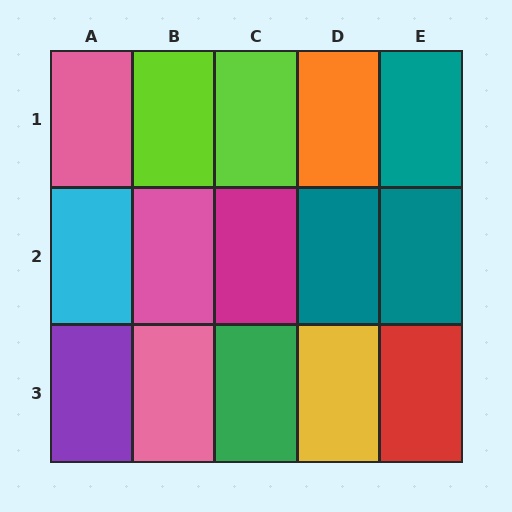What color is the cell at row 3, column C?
Green.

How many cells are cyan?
1 cell is cyan.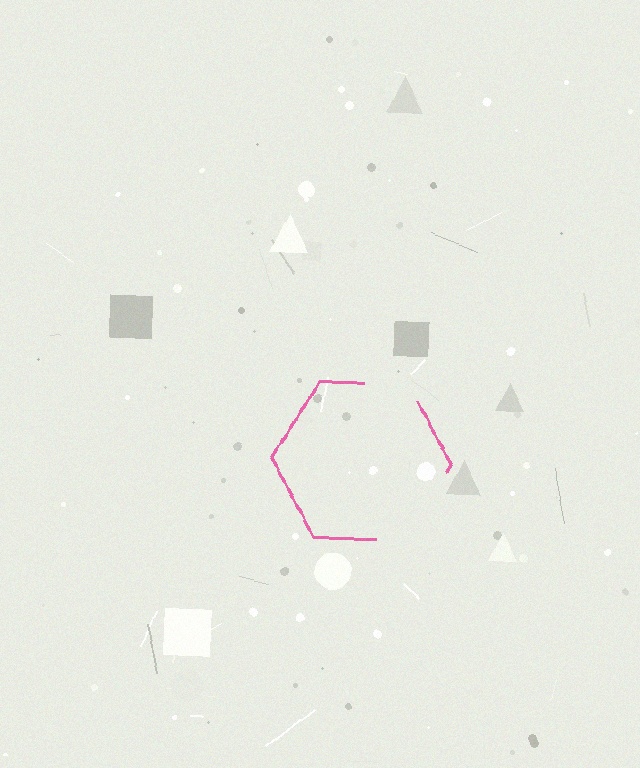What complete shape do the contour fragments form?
The contour fragments form a hexagon.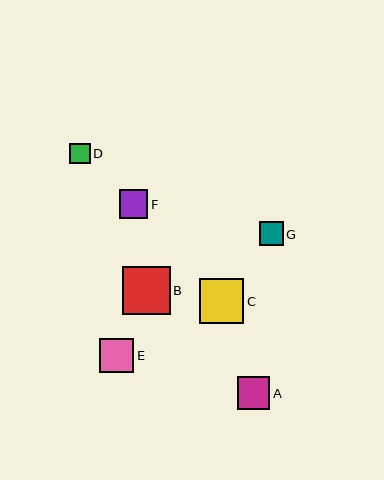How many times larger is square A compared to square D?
Square A is approximately 1.6 times the size of square D.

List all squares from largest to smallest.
From largest to smallest: B, C, E, A, F, G, D.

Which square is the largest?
Square B is the largest with a size of approximately 48 pixels.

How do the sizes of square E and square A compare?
Square E and square A are approximately the same size.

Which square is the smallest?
Square D is the smallest with a size of approximately 21 pixels.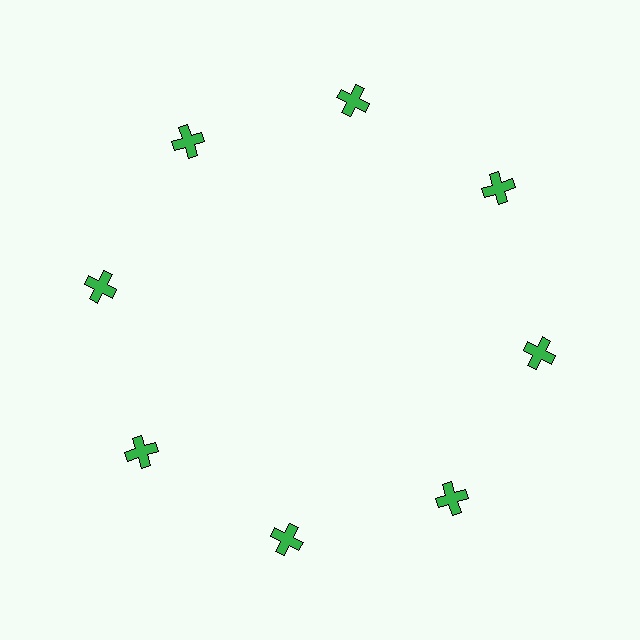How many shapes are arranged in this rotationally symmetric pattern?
There are 8 shapes, arranged in 8 groups of 1.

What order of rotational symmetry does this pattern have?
This pattern has 8-fold rotational symmetry.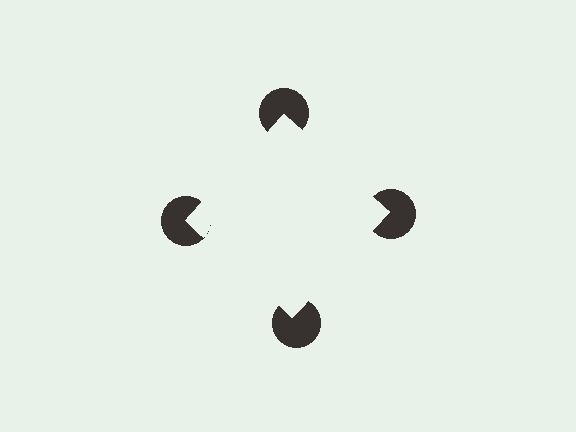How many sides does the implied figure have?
4 sides.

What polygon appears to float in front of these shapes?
An illusory square — its edges are inferred from the aligned wedge cuts in the pac-man discs, not physically drawn.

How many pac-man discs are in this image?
There are 4 — one at each vertex of the illusory square.